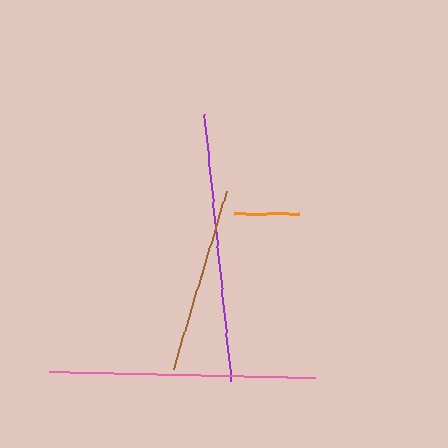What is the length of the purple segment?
The purple segment is approximately 268 pixels long.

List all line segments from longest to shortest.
From longest to shortest: purple, pink, brown, orange.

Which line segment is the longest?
The purple line is the longest at approximately 268 pixels.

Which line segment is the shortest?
The orange line is the shortest at approximately 65 pixels.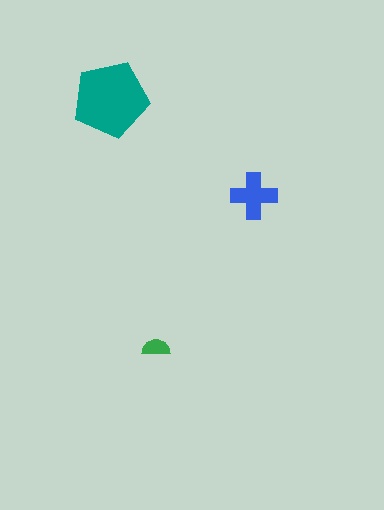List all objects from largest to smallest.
The teal pentagon, the blue cross, the green semicircle.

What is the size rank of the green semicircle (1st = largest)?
3rd.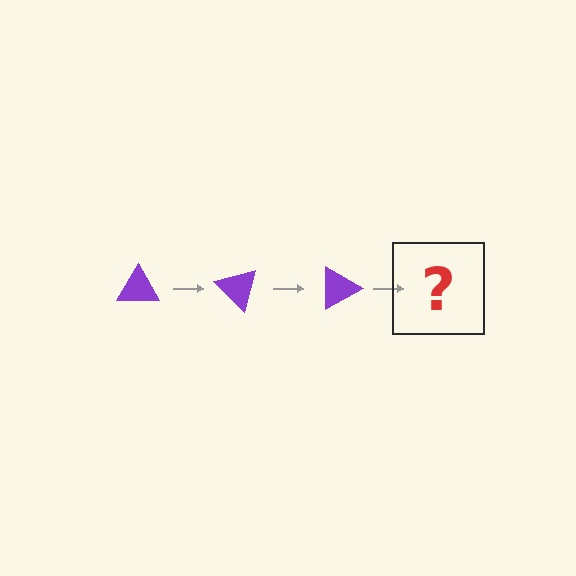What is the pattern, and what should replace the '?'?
The pattern is that the triangle rotates 45 degrees each step. The '?' should be a purple triangle rotated 135 degrees.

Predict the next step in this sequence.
The next step is a purple triangle rotated 135 degrees.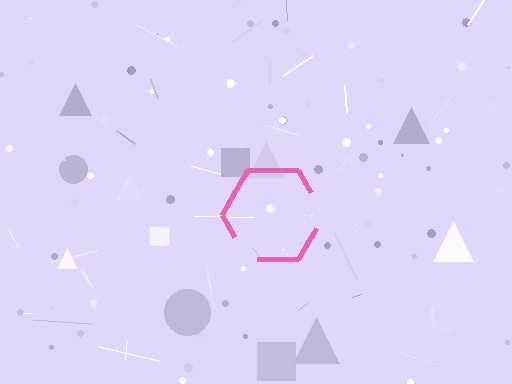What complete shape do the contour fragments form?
The contour fragments form a hexagon.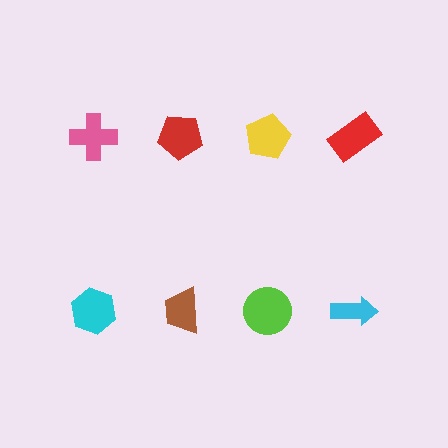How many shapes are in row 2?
4 shapes.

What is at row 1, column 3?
A yellow pentagon.